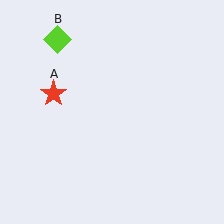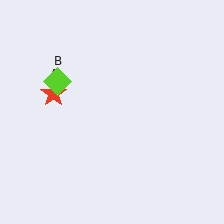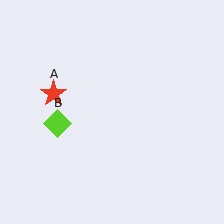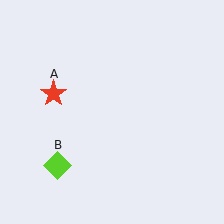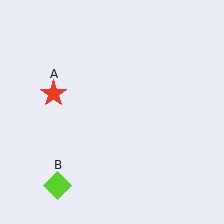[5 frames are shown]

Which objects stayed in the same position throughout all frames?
Red star (object A) remained stationary.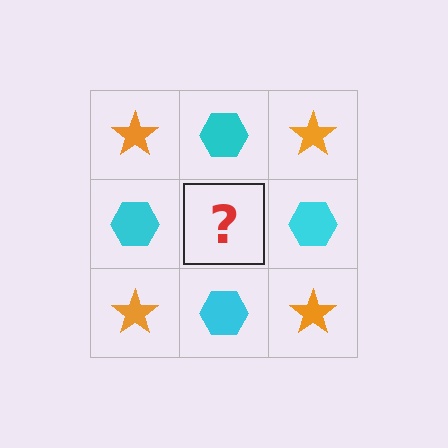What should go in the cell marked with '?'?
The missing cell should contain an orange star.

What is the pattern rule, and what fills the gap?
The rule is that it alternates orange star and cyan hexagon in a checkerboard pattern. The gap should be filled with an orange star.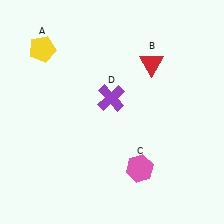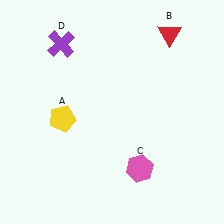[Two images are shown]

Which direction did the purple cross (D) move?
The purple cross (D) moved up.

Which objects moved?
The objects that moved are: the yellow pentagon (A), the red triangle (B), the purple cross (D).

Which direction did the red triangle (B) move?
The red triangle (B) moved up.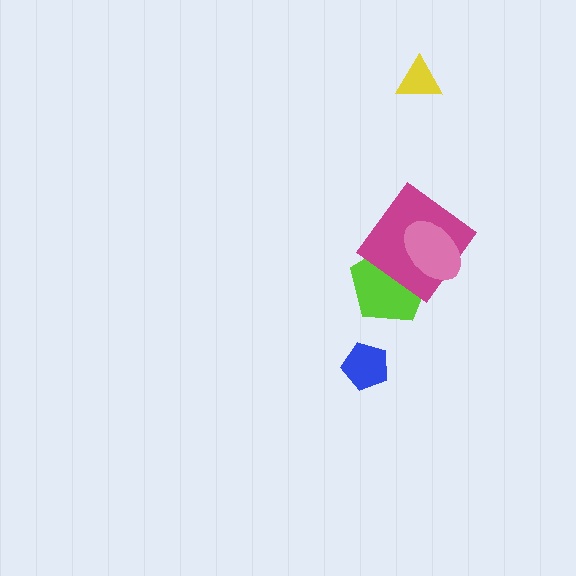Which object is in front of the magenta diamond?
The pink ellipse is in front of the magenta diamond.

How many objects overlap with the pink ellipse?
2 objects overlap with the pink ellipse.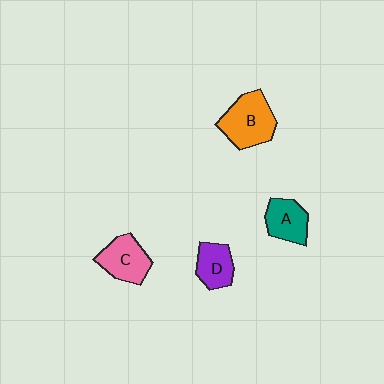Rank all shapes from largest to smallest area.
From largest to smallest: B (orange), C (pink), A (teal), D (purple).